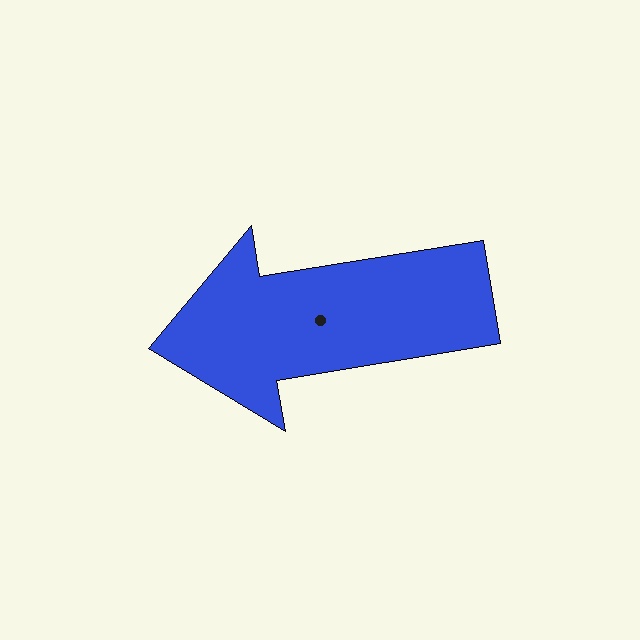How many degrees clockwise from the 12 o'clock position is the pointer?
Approximately 261 degrees.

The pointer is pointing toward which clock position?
Roughly 9 o'clock.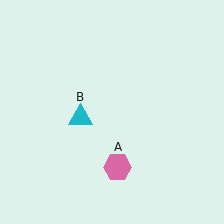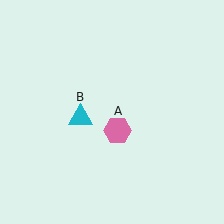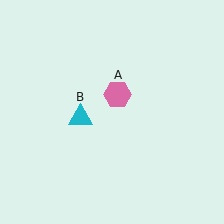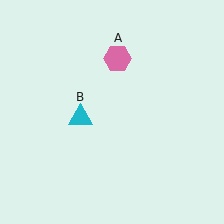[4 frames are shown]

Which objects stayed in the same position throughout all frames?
Cyan triangle (object B) remained stationary.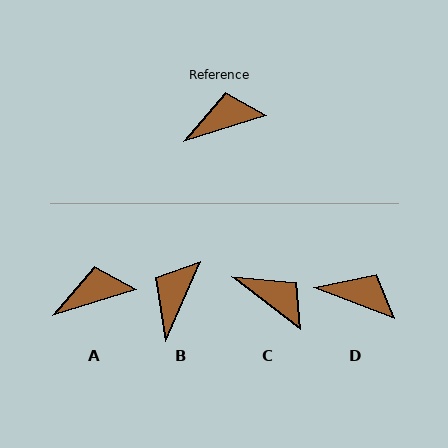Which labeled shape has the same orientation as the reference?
A.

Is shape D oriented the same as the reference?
No, it is off by about 38 degrees.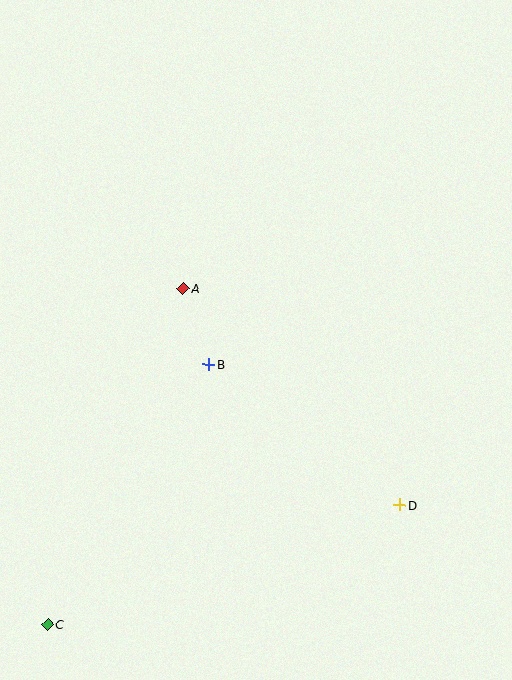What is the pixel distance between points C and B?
The distance between C and B is 306 pixels.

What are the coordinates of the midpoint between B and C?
The midpoint between B and C is at (128, 495).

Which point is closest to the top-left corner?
Point A is closest to the top-left corner.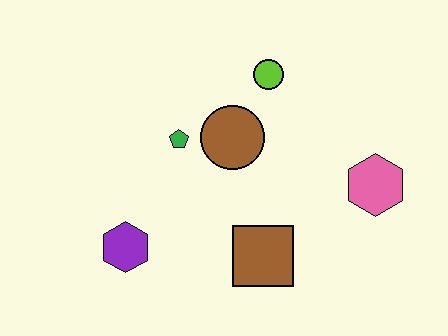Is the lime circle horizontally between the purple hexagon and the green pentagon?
No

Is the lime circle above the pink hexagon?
Yes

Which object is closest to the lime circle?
The brown circle is closest to the lime circle.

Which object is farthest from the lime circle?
The purple hexagon is farthest from the lime circle.